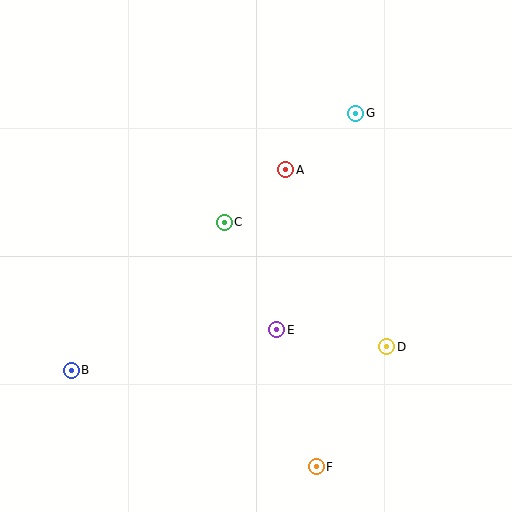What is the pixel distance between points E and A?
The distance between E and A is 160 pixels.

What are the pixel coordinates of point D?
Point D is at (387, 347).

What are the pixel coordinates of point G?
Point G is at (356, 113).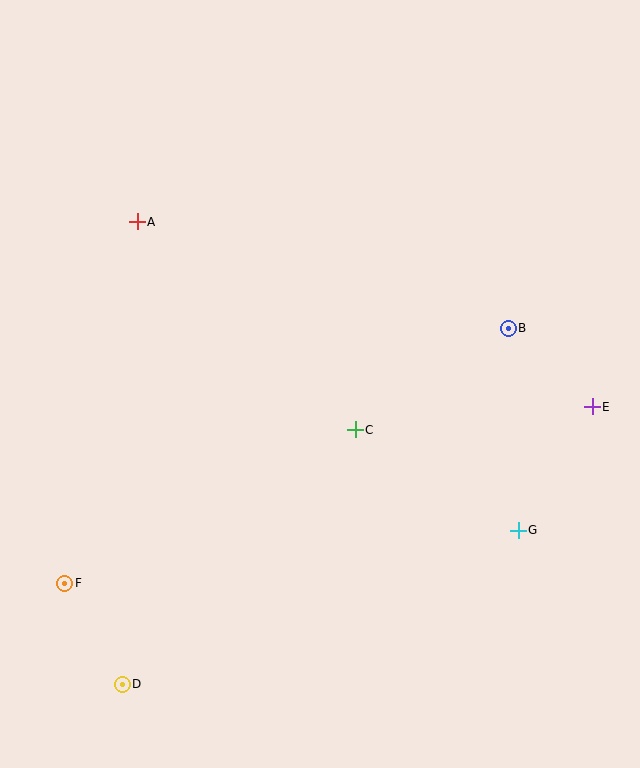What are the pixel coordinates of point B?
Point B is at (508, 328).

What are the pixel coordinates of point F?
Point F is at (65, 583).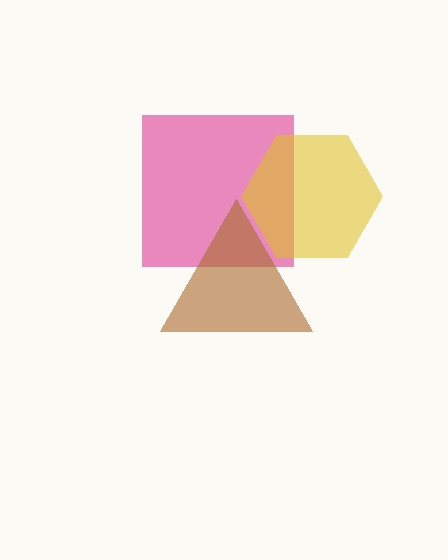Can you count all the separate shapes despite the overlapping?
Yes, there are 3 separate shapes.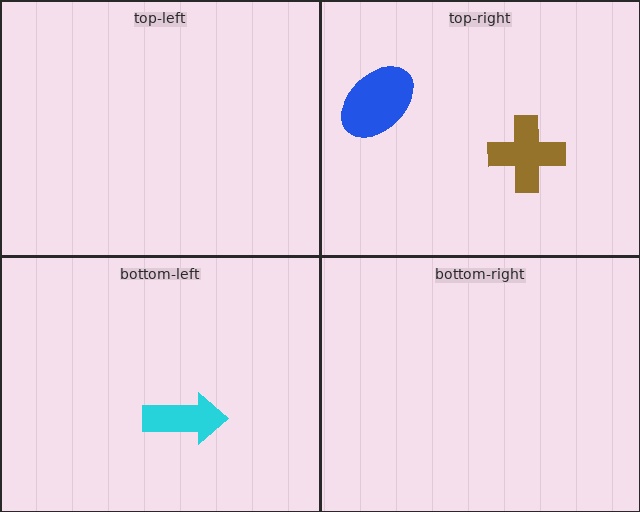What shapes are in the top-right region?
The blue ellipse, the brown cross.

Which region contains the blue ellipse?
The top-right region.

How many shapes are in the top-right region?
2.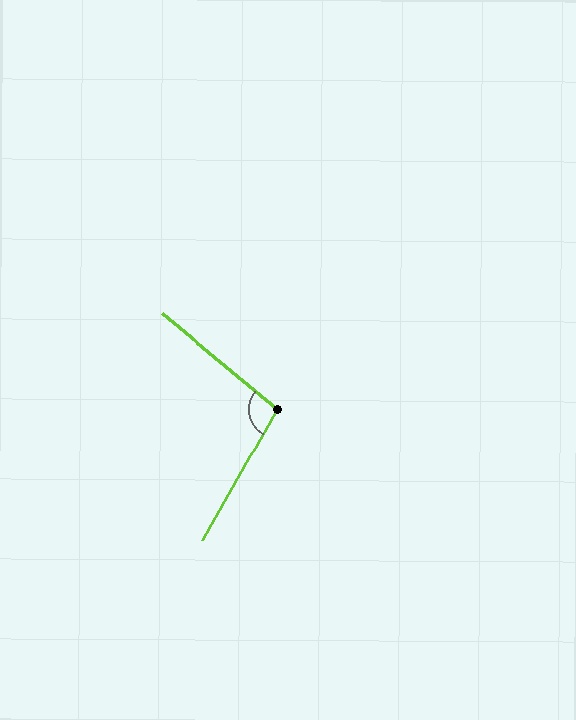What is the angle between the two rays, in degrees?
Approximately 100 degrees.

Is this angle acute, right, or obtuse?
It is obtuse.